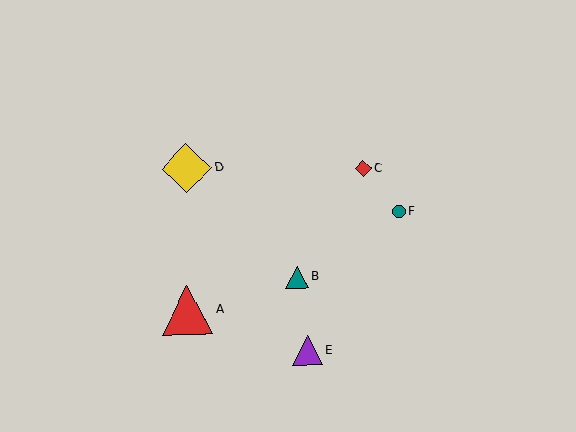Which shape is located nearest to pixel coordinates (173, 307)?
The red triangle (labeled A) at (187, 310) is nearest to that location.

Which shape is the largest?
The red triangle (labeled A) is the largest.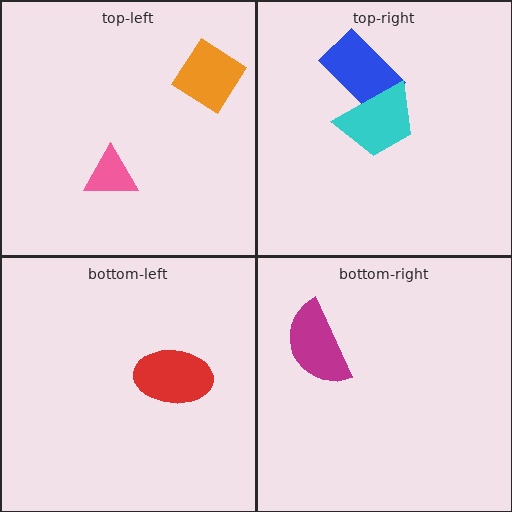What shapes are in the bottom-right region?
The magenta semicircle.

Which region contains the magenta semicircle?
The bottom-right region.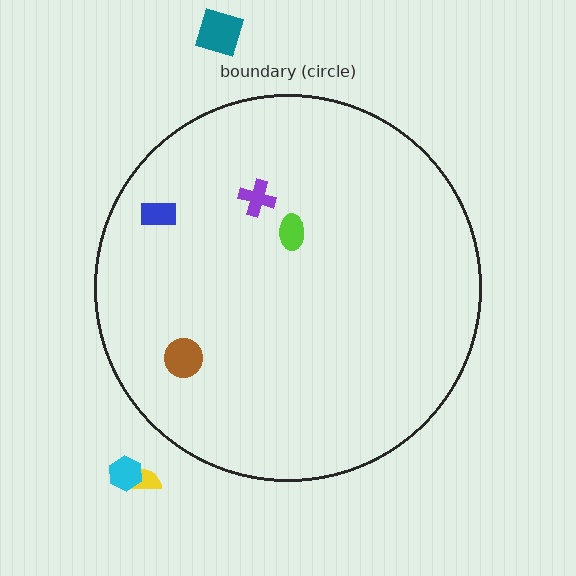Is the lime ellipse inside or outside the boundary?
Inside.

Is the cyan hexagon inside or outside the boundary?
Outside.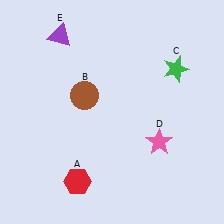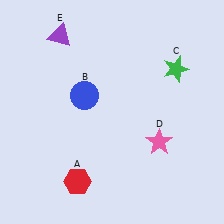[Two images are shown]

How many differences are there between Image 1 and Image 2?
There is 1 difference between the two images.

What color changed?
The circle (B) changed from brown in Image 1 to blue in Image 2.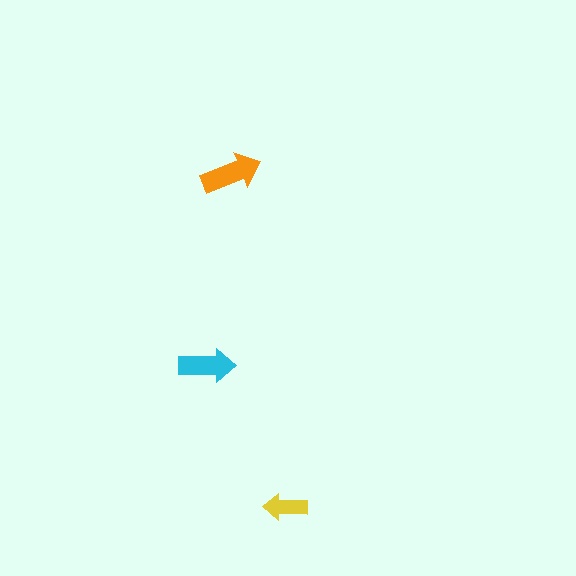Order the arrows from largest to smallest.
the orange one, the cyan one, the yellow one.